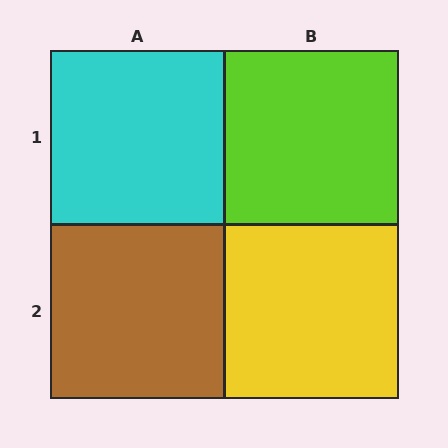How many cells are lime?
1 cell is lime.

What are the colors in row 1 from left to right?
Cyan, lime.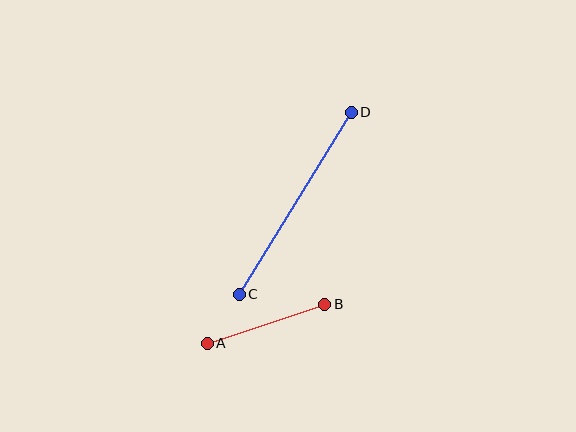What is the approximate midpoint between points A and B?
The midpoint is at approximately (266, 324) pixels.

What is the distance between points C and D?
The distance is approximately 213 pixels.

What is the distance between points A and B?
The distance is approximately 124 pixels.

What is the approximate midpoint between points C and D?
The midpoint is at approximately (295, 203) pixels.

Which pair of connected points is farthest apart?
Points C and D are farthest apart.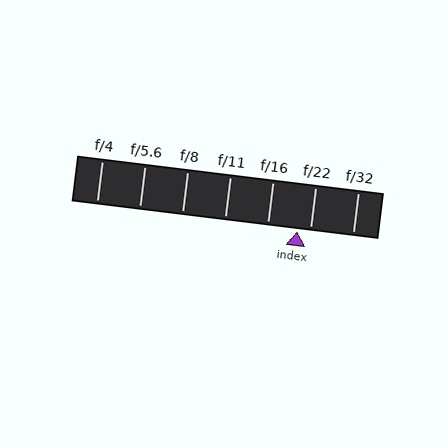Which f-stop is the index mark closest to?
The index mark is closest to f/22.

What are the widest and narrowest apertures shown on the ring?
The widest aperture shown is f/4 and the narrowest is f/32.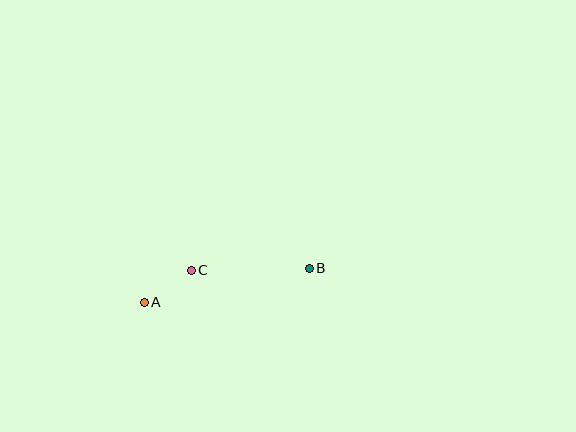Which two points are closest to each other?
Points A and C are closest to each other.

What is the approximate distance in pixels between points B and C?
The distance between B and C is approximately 118 pixels.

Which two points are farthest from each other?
Points A and B are farthest from each other.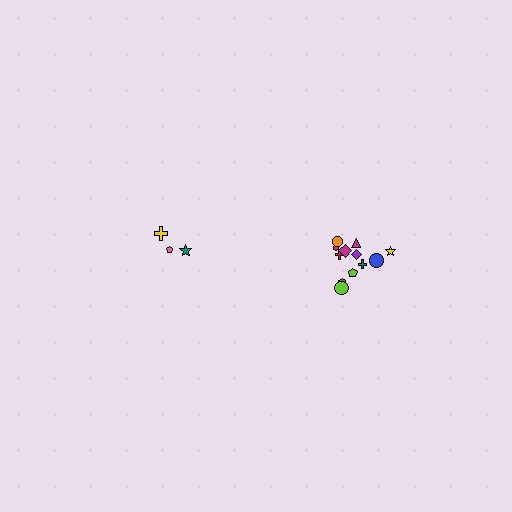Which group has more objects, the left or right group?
The right group.